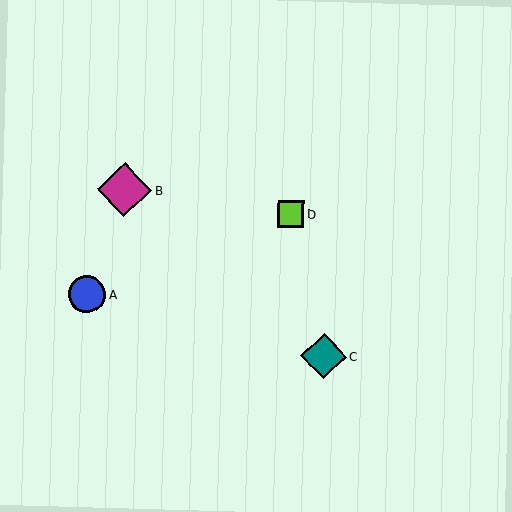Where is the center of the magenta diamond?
The center of the magenta diamond is at (124, 190).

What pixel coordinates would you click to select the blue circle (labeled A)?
Click at (87, 294) to select the blue circle A.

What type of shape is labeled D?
Shape D is a lime square.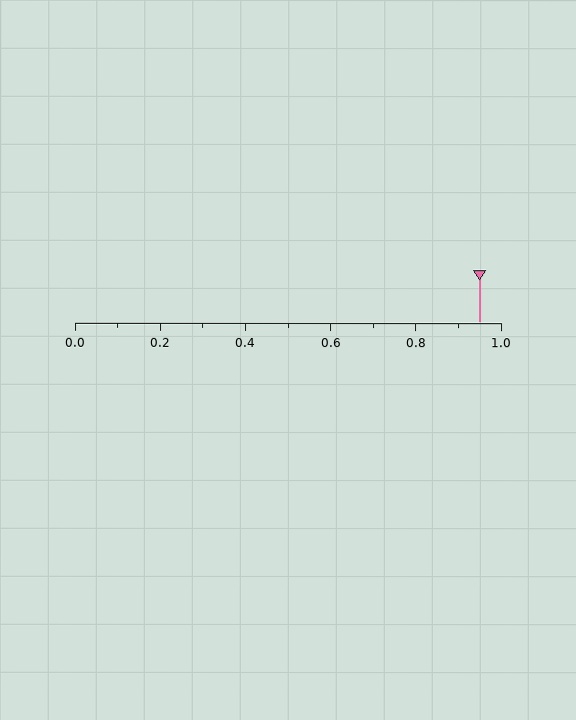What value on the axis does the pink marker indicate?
The marker indicates approximately 0.95.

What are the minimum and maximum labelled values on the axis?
The axis runs from 0.0 to 1.0.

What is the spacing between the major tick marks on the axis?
The major ticks are spaced 0.2 apart.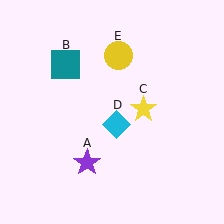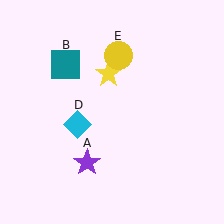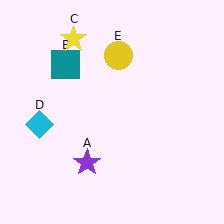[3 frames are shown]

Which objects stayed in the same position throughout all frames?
Purple star (object A) and teal square (object B) and yellow circle (object E) remained stationary.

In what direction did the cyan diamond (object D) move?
The cyan diamond (object D) moved left.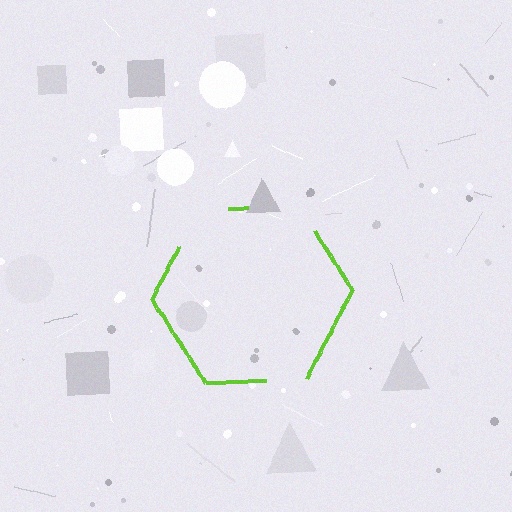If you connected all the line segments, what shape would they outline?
They would outline a hexagon.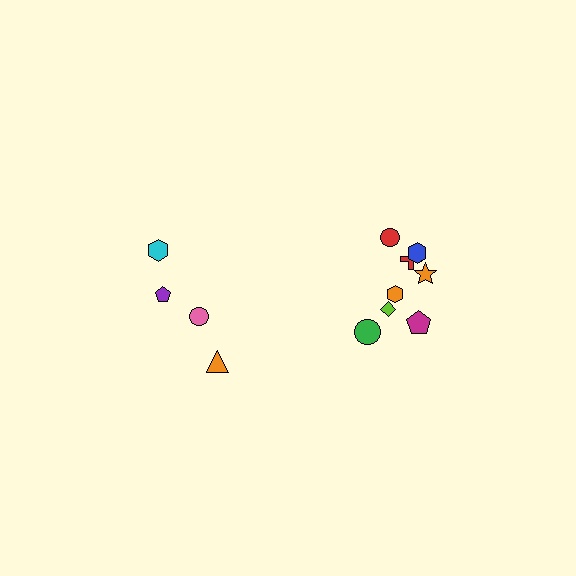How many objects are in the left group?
There are 4 objects.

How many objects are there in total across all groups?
There are 12 objects.